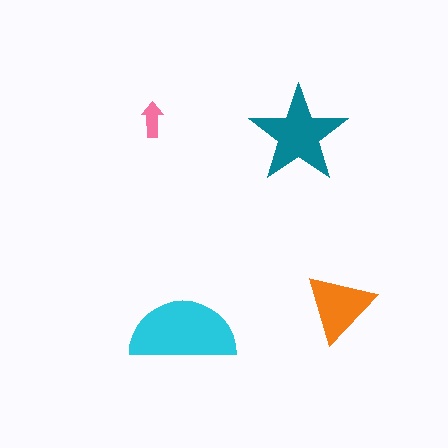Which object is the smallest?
The pink arrow.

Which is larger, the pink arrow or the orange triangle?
The orange triangle.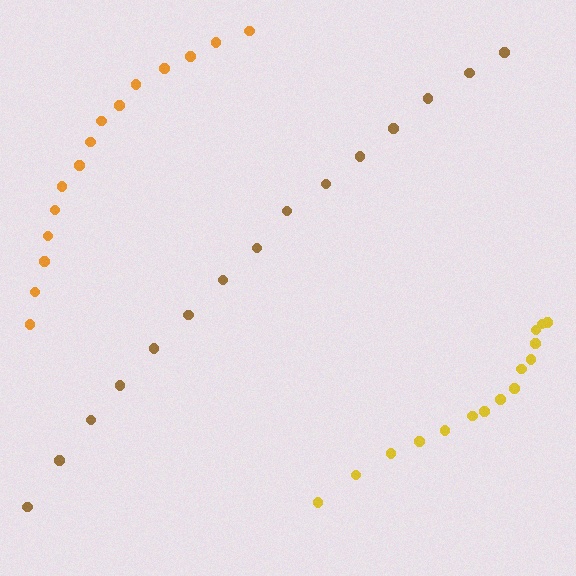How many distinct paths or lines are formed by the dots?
There are 3 distinct paths.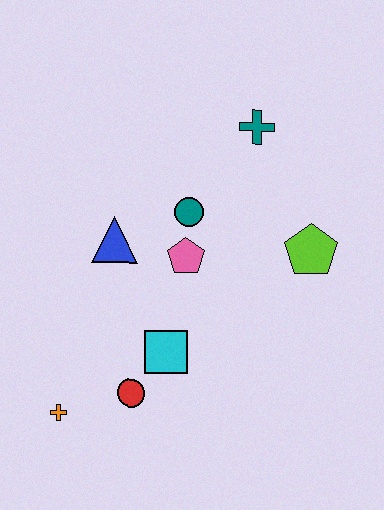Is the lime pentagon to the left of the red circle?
No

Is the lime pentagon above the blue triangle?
No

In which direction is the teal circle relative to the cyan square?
The teal circle is above the cyan square.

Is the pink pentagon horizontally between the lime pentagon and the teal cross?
No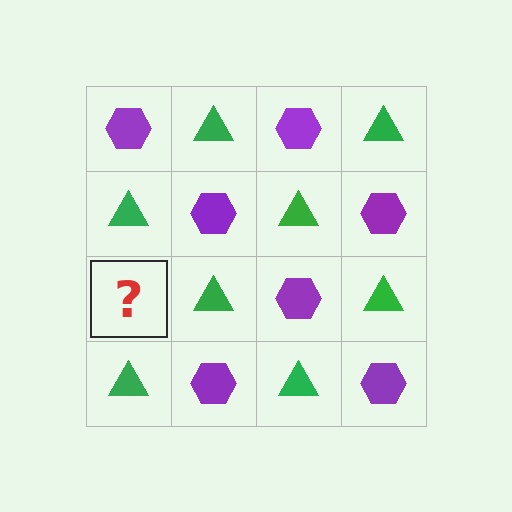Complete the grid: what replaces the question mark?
The question mark should be replaced with a purple hexagon.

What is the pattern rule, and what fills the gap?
The rule is that it alternates purple hexagon and green triangle in a checkerboard pattern. The gap should be filled with a purple hexagon.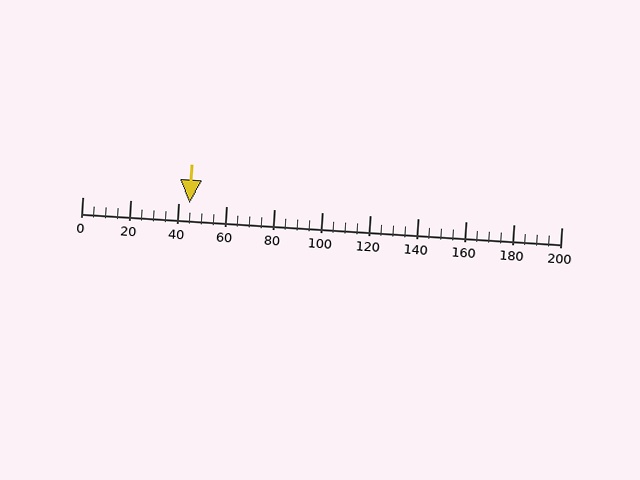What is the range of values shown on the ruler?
The ruler shows values from 0 to 200.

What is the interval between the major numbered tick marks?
The major tick marks are spaced 20 units apart.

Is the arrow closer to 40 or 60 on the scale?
The arrow is closer to 40.